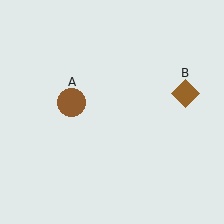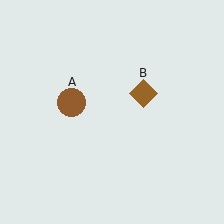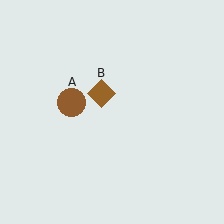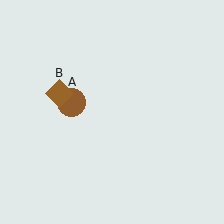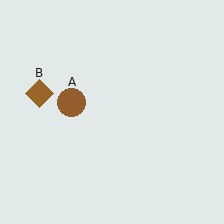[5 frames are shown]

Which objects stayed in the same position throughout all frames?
Brown circle (object A) remained stationary.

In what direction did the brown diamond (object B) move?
The brown diamond (object B) moved left.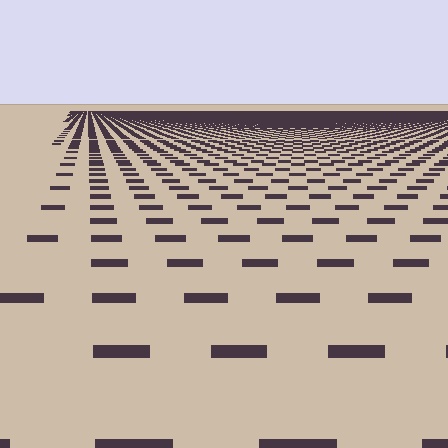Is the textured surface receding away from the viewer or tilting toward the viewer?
The surface is receding away from the viewer. Texture elements get smaller and denser toward the top.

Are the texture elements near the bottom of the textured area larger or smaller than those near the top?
Larger. Near the bottom, elements are closer to the viewer and appear at a bigger on-screen size.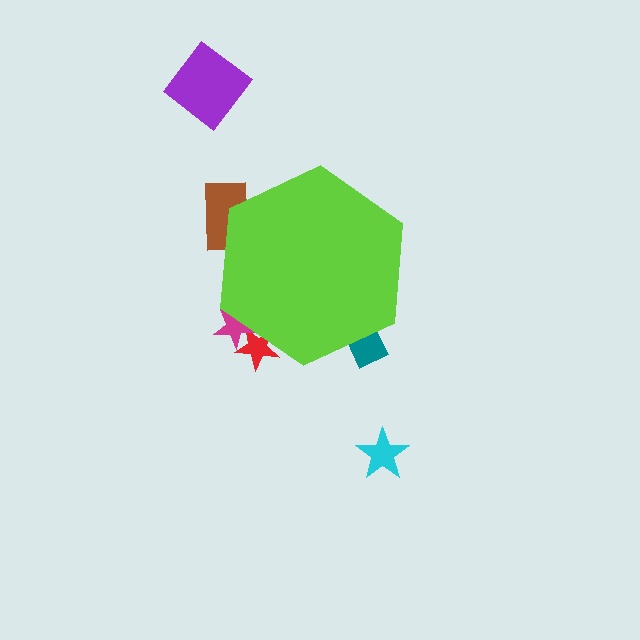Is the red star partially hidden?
Yes, the red star is partially hidden behind the lime hexagon.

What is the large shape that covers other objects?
A lime hexagon.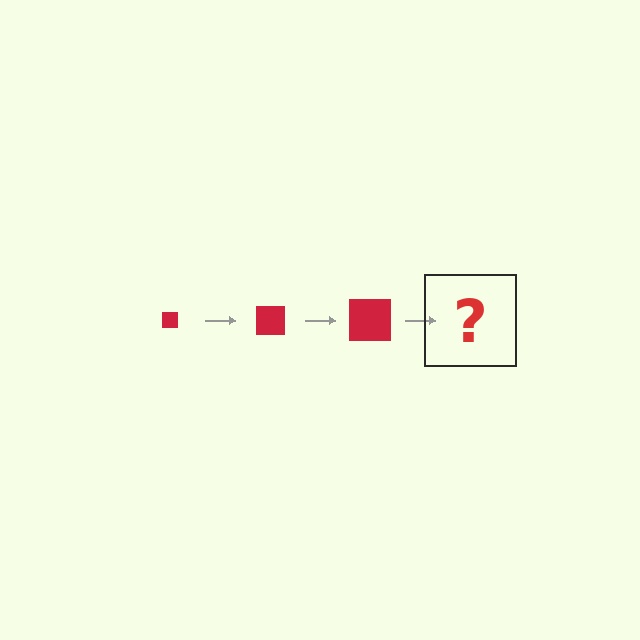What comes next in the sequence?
The next element should be a red square, larger than the previous one.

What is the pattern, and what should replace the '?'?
The pattern is that the square gets progressively larger each step. The '?' should be a red square, larger than the previous one.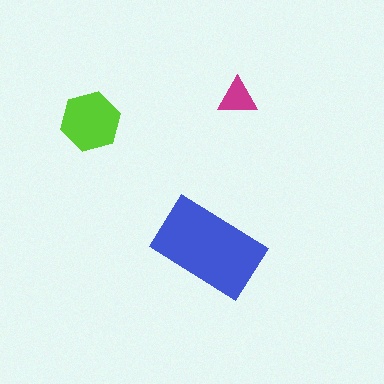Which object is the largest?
The blue rectangle.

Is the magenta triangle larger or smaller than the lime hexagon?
Smaller.